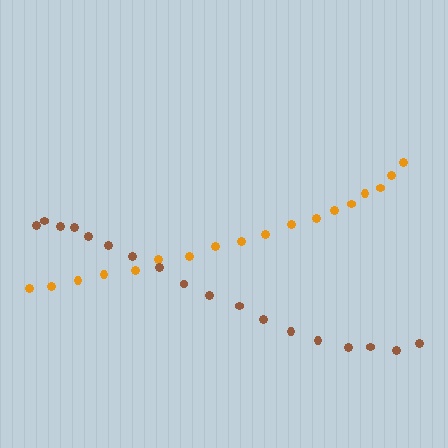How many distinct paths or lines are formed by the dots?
There are 2 distinct paths.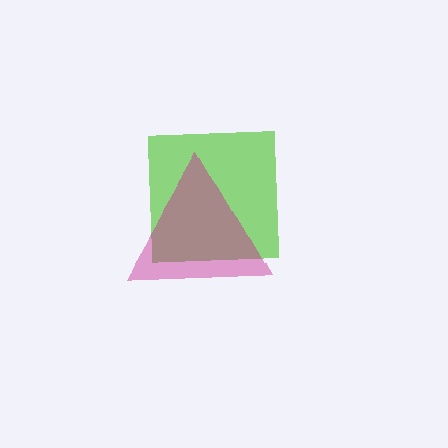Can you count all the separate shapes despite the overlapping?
Yes, there are 2 separate shapes.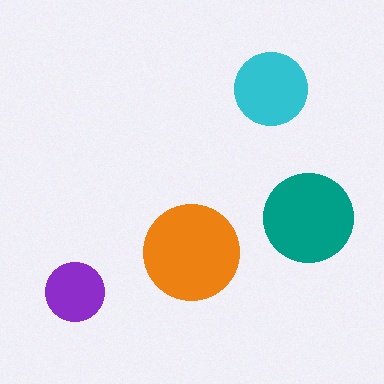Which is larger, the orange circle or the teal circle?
The orange one.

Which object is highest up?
The cyan circle is topmost.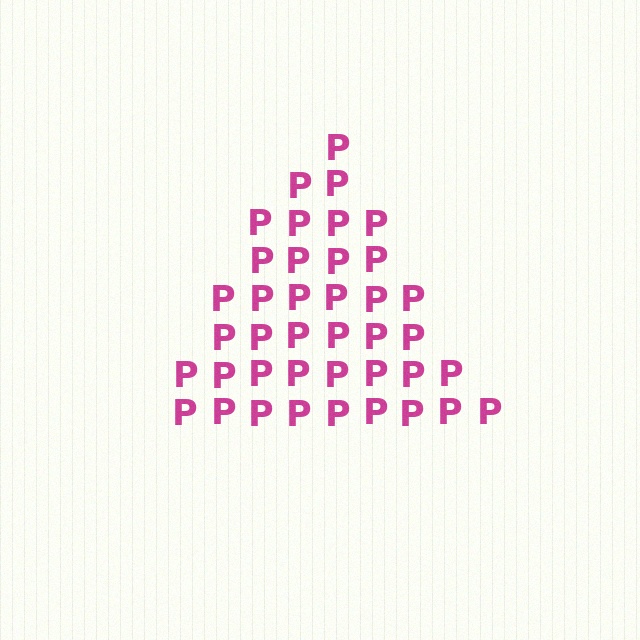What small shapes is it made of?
It is made of small letter P's.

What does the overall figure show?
The overall figure shows a triangle.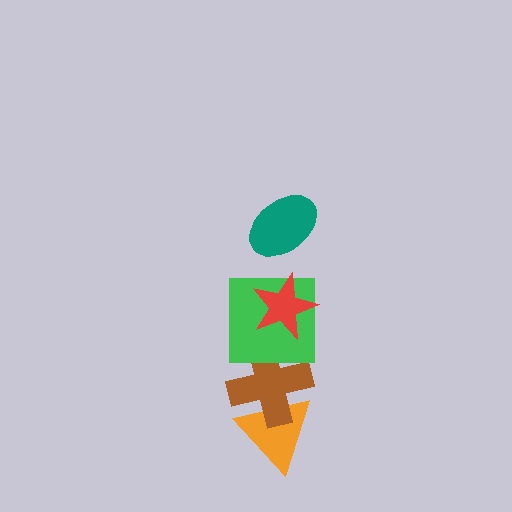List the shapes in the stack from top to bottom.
From top to bottom: the teal ellipse, the red star, the green square, the brown cross, the orange triangle.